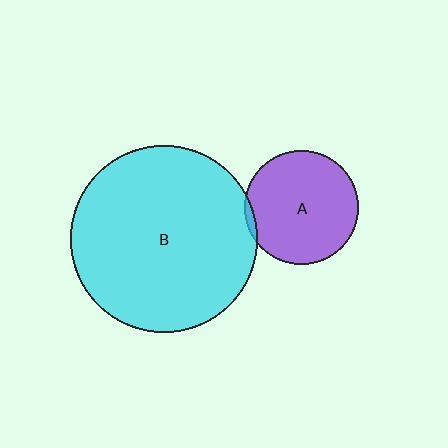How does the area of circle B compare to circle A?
Approximately 2.7 times.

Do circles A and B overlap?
Yes.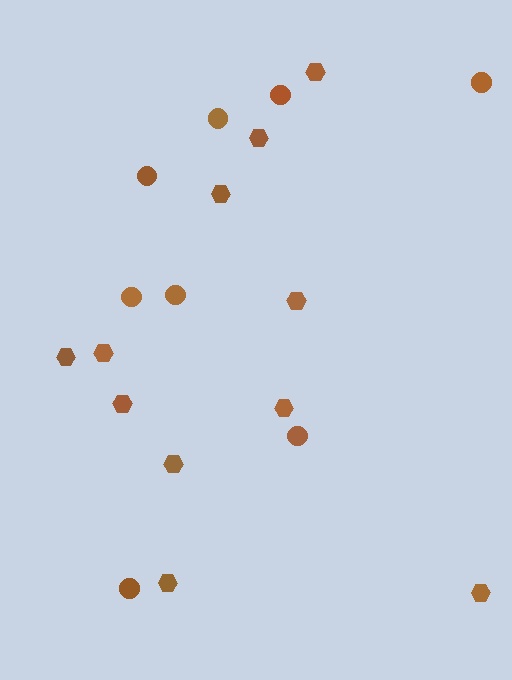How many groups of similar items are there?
There are 2 groups: one group of hexagons (11) and one group of circles (8).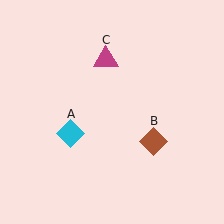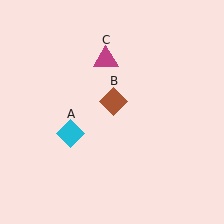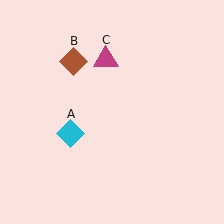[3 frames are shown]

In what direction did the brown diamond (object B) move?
The brown diamond (object B) moved up and to the left.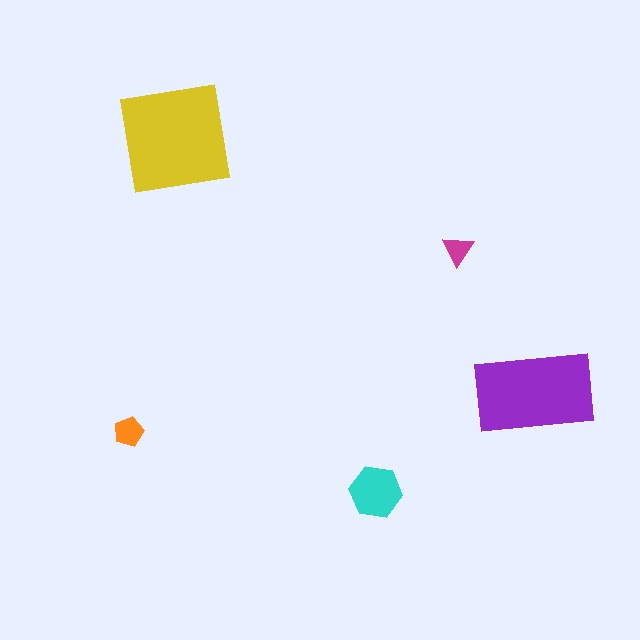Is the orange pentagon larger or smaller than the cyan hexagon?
Smaller.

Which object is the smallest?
The magenta triangle.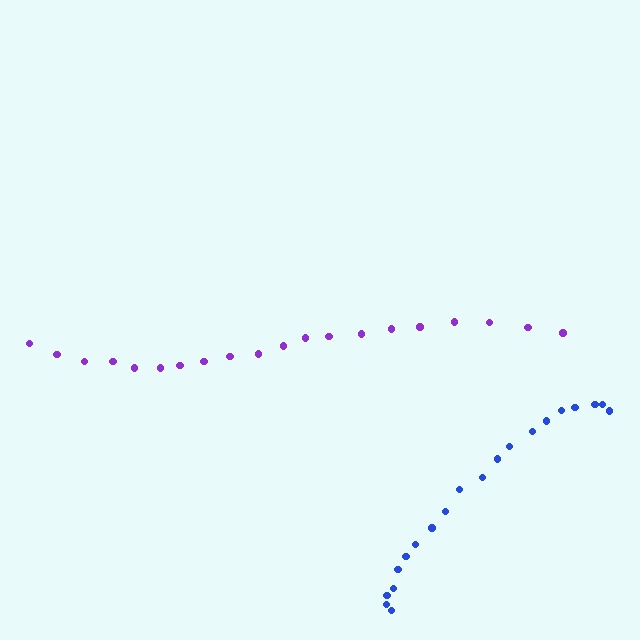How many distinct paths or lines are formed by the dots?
There are 2 distinct paths.